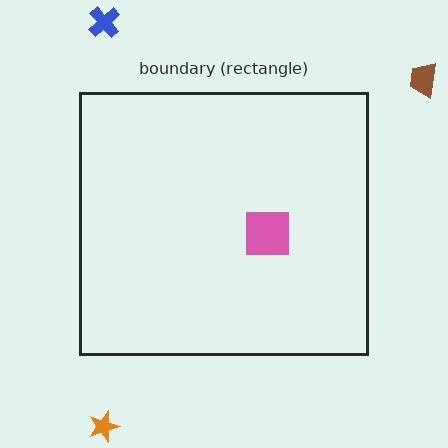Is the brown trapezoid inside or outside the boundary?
Outside.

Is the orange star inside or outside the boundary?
Outside.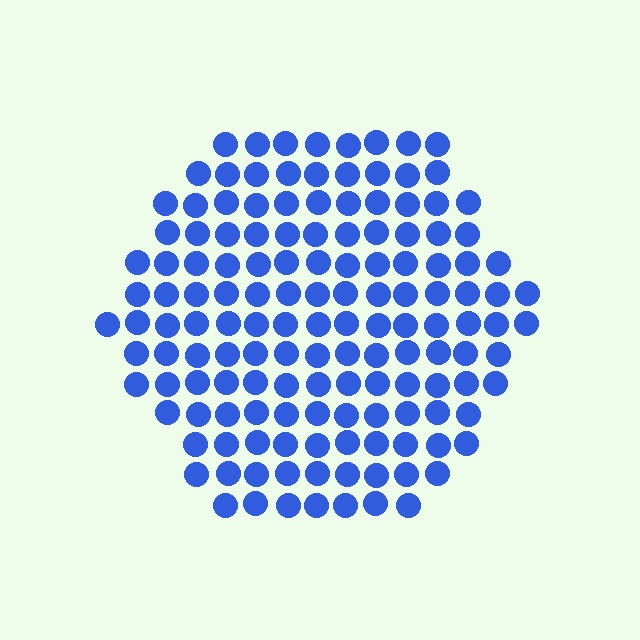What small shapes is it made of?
It is made of small circles.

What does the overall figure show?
The overall figure shows a hexagon.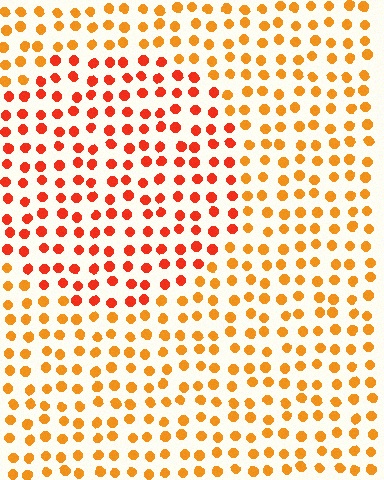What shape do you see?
I see a circle.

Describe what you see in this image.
The image is filled with small orange elements in a uniform arrangement. A circle-shaped region is visible where the elements are tinted to a slightly different hue, forming a subtle color boundary.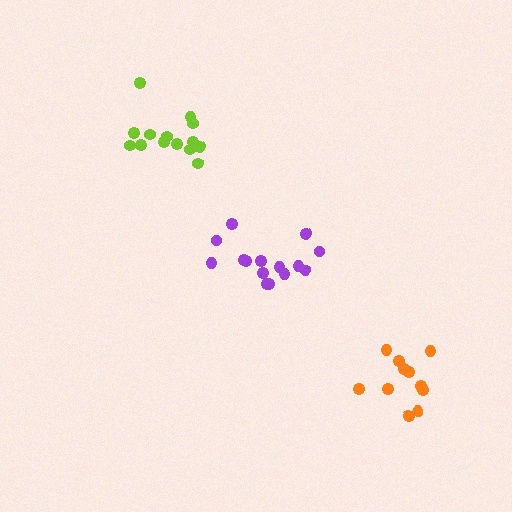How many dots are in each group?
Group 1: 14 dots, Group 2: 11 dots, Group 3: 15 dots (40 total).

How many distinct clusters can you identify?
There are 3 distinct clusters.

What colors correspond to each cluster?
The clusters are colored: lime, orange, purple.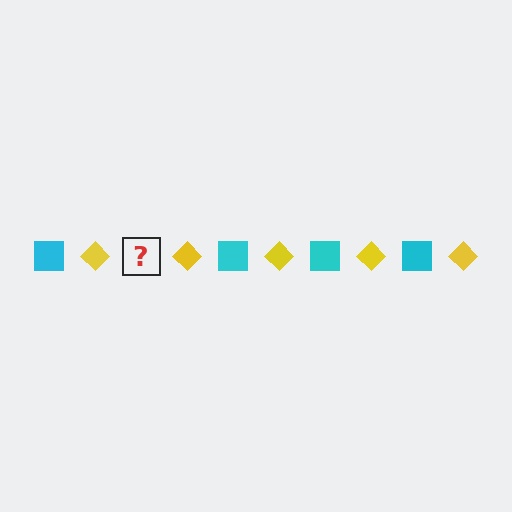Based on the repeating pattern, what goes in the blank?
The blank should be a cyan square.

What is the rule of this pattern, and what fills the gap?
The rule is that the pattern alternates between cyan square and yellow diamond. The gap should be filled with a cyan square.